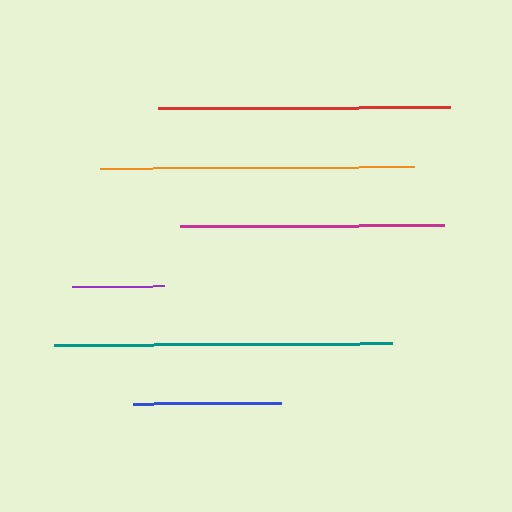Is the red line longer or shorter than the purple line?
The red line is longer than the purple line.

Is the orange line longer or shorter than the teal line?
The teal line is longer than the orange line.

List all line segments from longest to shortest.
From longest to shortest: teal, orange, red, magenta, blue, purple.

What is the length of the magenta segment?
The magenta segment is approximately 264 pixels long.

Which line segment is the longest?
The teal line is the longest at approximately 338 pixels.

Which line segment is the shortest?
The purple line is the shortest at approximately 92 pixels.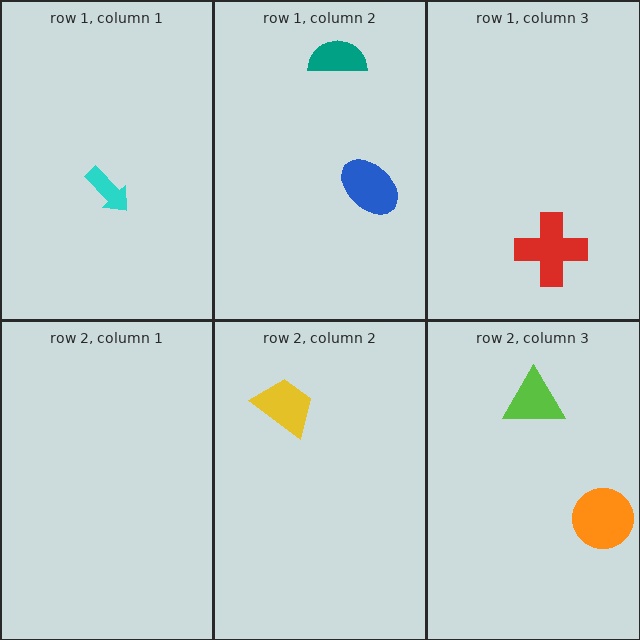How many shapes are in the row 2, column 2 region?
1.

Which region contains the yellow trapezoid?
The row 2, column 2 region.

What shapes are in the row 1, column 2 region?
The teal semicircle, the blue ellipse.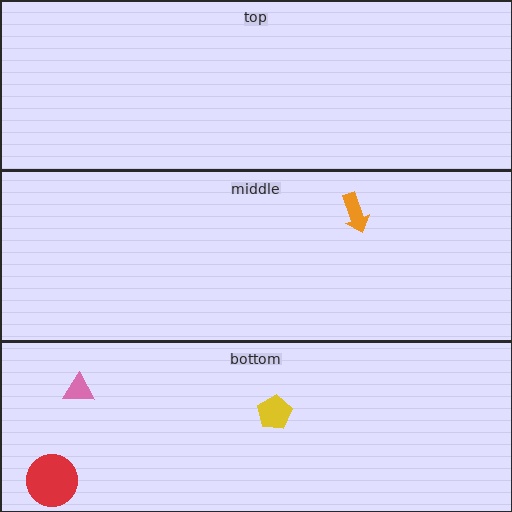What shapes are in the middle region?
The orange arrow.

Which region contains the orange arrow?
The middle region.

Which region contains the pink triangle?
The bottom region.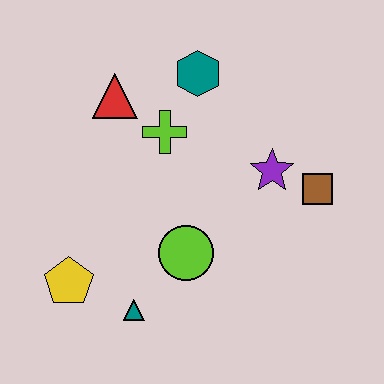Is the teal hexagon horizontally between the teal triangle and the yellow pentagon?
No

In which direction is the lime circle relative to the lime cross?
The lime circle is below the lime cross.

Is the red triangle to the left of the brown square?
Yes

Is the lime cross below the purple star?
No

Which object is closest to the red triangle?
The lime cross is closest to the red triangle.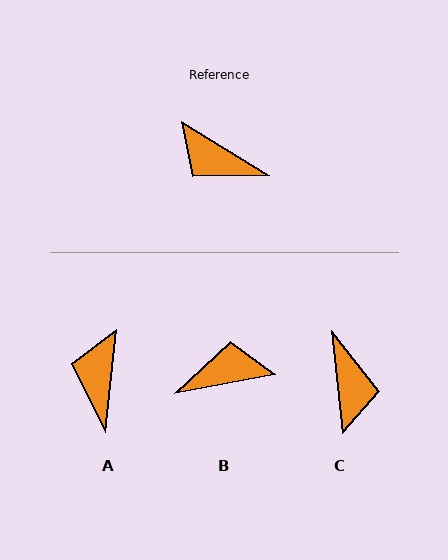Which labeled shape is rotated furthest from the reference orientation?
B, about 138 degrees away.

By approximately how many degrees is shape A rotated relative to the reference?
Approximately 64 degrees clockwise.